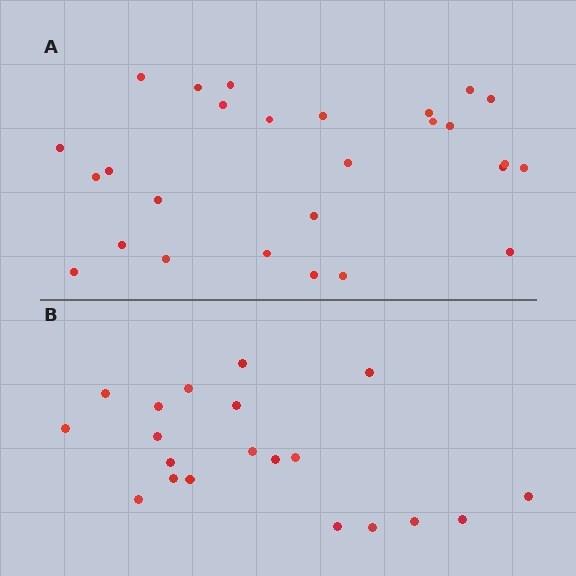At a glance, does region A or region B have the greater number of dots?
Region A (the top region) has more dots.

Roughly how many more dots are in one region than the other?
Region A has roughly 8 or so more dots than region B.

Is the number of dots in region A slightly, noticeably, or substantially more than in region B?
Region A has noticeably more, but not dramatically so. The ratio is roughly 1.4 to 1.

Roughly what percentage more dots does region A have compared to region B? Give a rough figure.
About 35% more.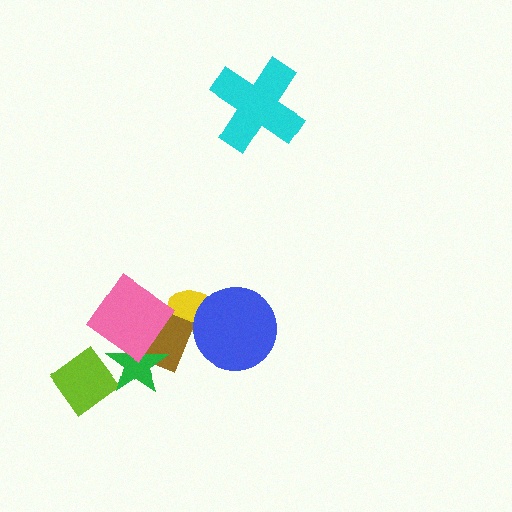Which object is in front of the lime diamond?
The green star is in front of the lime diamond.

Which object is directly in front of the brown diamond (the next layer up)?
The green star is directly in front of the brown diamond.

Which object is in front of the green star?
The pink diamond is in front of the green star.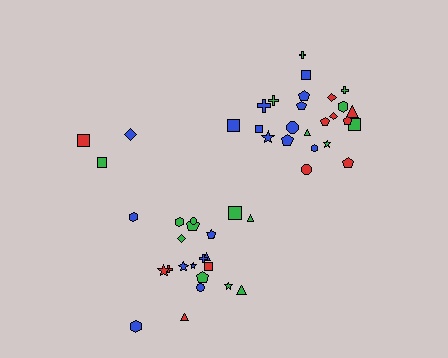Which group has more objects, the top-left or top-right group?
The top-right group.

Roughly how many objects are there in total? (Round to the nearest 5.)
Roughly 50 objects in total.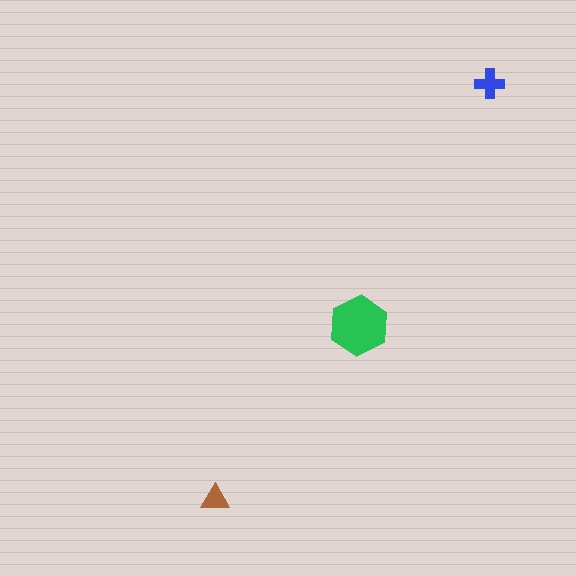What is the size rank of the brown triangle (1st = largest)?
3rd.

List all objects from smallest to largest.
The brown triangle, the blue cross, the green hexagon.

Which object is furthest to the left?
The brown triangle is leftmost.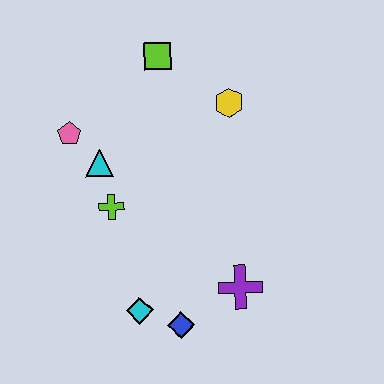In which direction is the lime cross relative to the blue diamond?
The lime cross is above the blue diamond.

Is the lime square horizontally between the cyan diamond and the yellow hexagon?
Yes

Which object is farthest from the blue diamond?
The lime square is farthest from the blue diamond.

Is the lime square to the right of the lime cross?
Yes